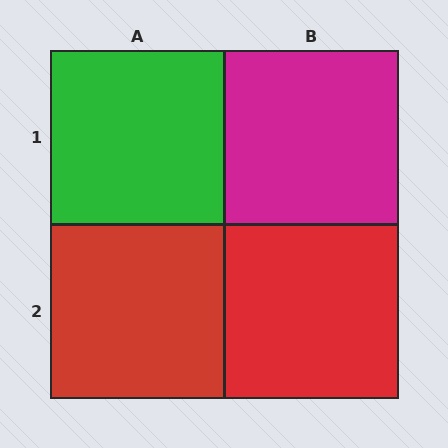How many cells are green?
1 cell is green.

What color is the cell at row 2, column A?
Red.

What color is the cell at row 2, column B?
Red.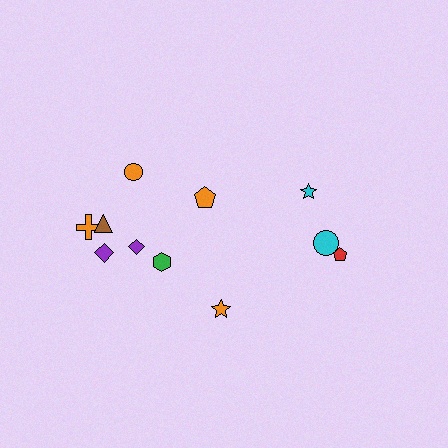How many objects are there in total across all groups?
There are 11 objects.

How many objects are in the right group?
There are 4 objects.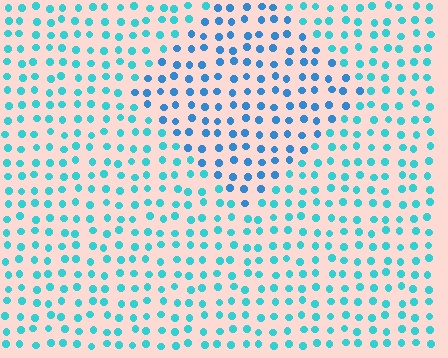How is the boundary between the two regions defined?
The boundary is defined purely by a slight shift in hue (about 27 degrees). Spacing, size, and orientation are identical on both sides.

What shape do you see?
I see a diamond.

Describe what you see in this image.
The image is filled with small cyan elements in a uniform arrangement. A diamond-shaped region is visible where the elements are tinted to a slightly different hue, forming a subtle color boundary.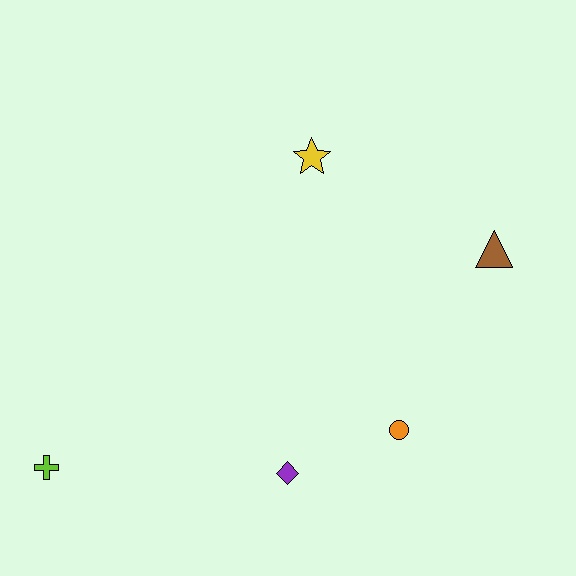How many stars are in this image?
There is 1 star.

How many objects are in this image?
There are 5 objects.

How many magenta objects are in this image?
There are no magenta objects.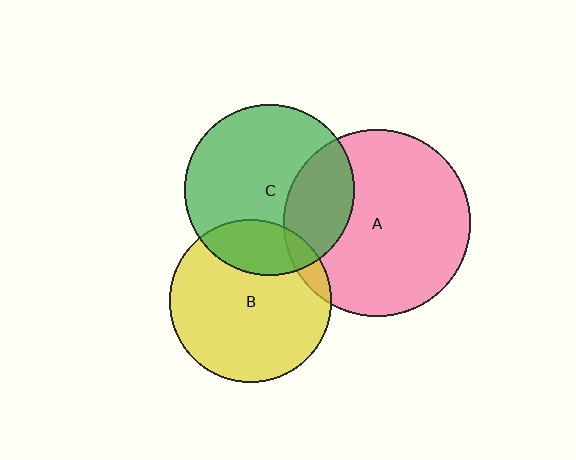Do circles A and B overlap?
Yes.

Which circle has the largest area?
Circle A (pink).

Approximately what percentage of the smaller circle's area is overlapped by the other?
Approximately 10%.